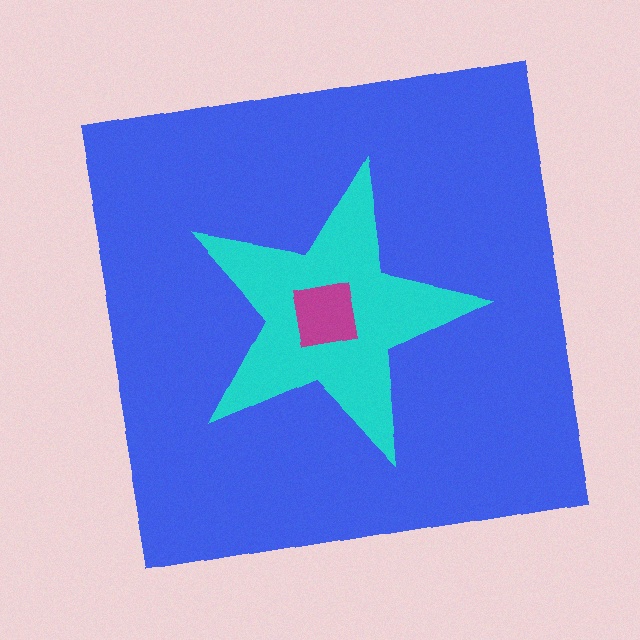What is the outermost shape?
The blue square.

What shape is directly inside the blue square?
The cyan star.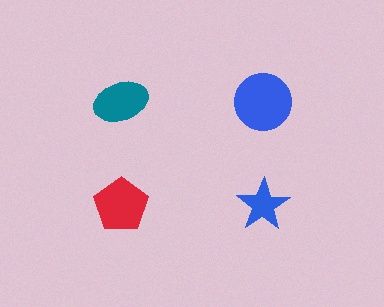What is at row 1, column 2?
A blue circle.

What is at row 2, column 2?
A blue star.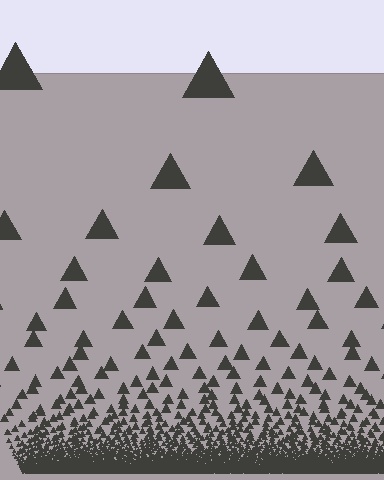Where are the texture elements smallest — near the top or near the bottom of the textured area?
Near the bottom.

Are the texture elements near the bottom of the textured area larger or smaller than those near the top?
Smaller. The gradient is inverted — elements near the bottom are smaller and denser.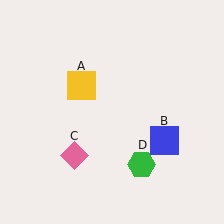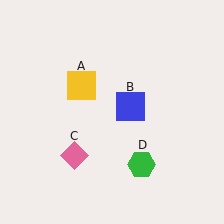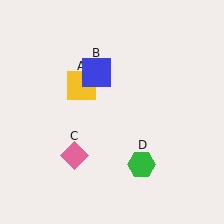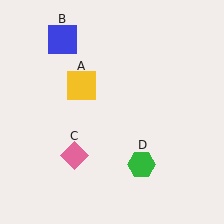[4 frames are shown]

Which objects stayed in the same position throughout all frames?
Yellow square (object A) and pink diamond (object C) and green hexagon (object D) remained stationary.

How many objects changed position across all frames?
1 object changed position: blue square (object B).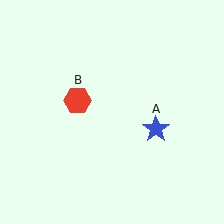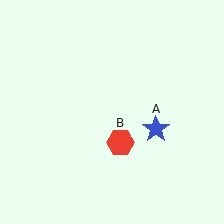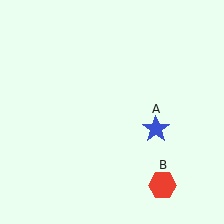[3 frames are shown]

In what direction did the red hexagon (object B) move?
The red hexagon (object B) moved down and to the right.